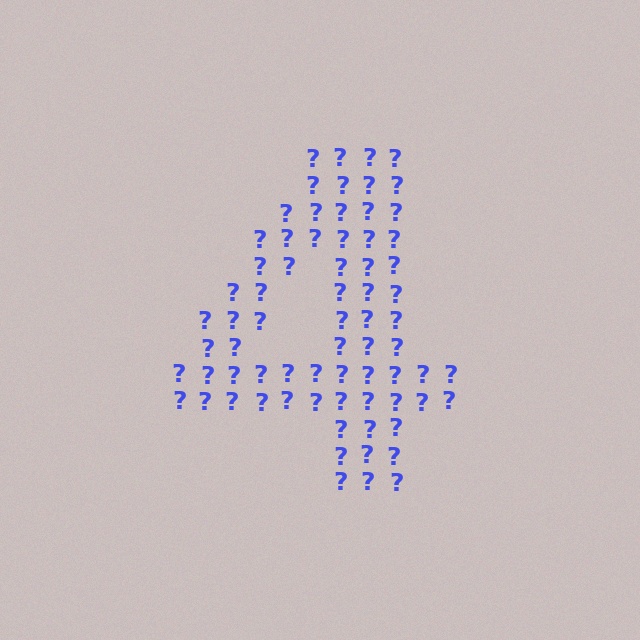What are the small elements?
The small elements are question marks.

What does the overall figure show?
The overall figure shows the digit 4.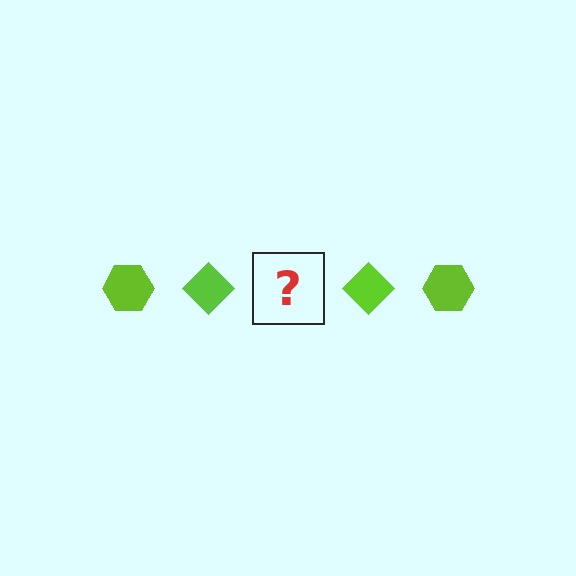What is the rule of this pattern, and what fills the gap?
The rule is that the pattern cycles through hexagon, diamond shapes in lime. The gap should be filled with a lime hexagon.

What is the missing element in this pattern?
The missing element is a lime hexagon.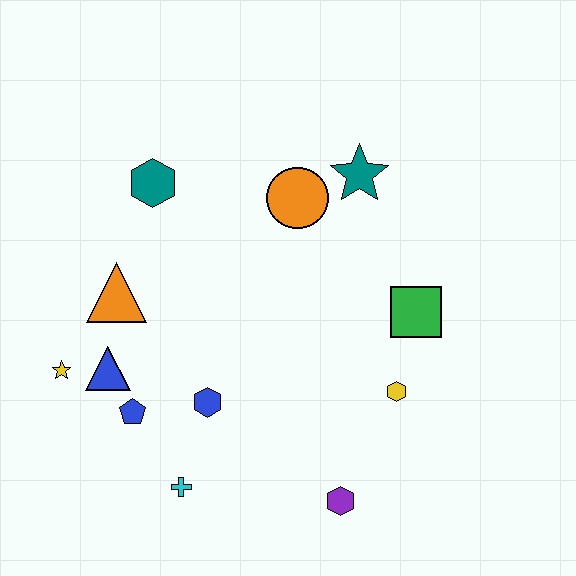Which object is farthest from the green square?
The yellow star is farthest from the green square.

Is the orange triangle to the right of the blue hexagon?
No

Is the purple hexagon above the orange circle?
No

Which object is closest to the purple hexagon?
The yellow hexagon is closest to the purple hexagon.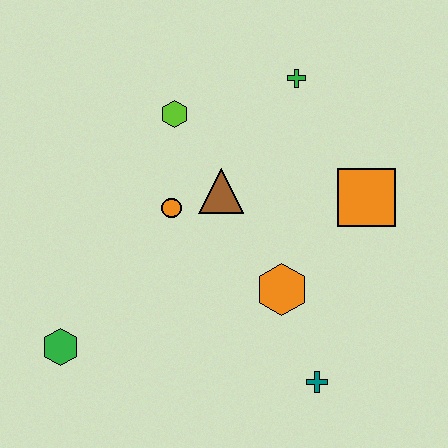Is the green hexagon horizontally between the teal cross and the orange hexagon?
No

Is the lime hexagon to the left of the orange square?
Yes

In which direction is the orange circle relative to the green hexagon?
The orange circle is above the green hexagon.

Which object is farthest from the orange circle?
The teal cross is farthest from the orange circle.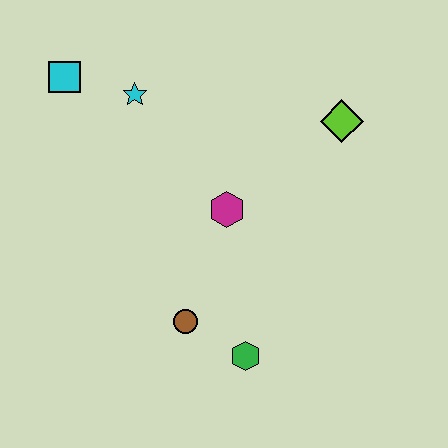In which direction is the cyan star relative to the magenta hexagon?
The cyan star is above the magenta hexagon.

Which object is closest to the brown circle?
The green hexagon is closest to the brown circle.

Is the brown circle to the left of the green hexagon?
Yes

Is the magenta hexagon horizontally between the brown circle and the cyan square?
No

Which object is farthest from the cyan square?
The green hexagon is farthest from the cyan square.